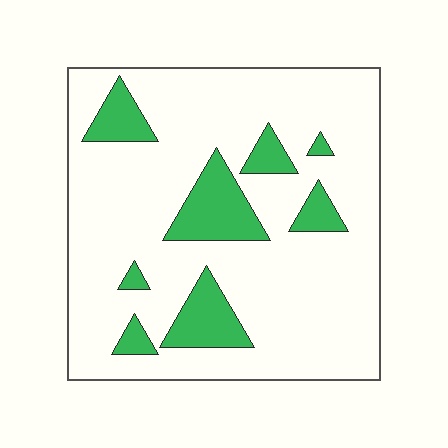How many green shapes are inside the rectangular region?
8.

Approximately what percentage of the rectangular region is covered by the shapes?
Approximately 15%.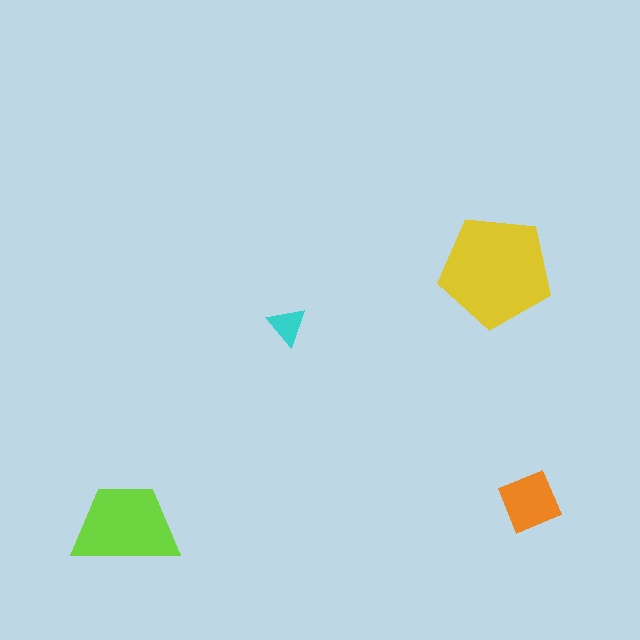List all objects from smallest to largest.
The cyan triangle, the orange diamond, the lime trapezoid, the yellow pentagon.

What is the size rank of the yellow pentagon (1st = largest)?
1st.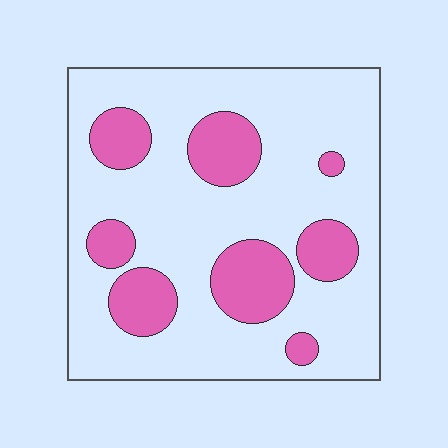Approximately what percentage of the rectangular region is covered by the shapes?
Approximately 25%.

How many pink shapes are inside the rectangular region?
8.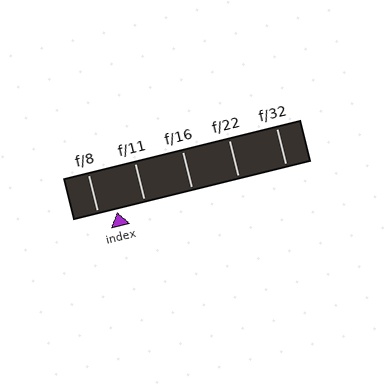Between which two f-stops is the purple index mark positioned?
The index mark is between f/8 and f/11.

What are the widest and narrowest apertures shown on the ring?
The widest aperture shown is f/8 and the narrowest is f/32.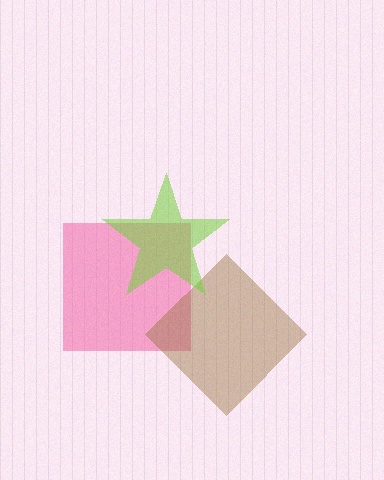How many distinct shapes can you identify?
There are 3 distinct shapes: a pink square, a brown diamond, a lime star.